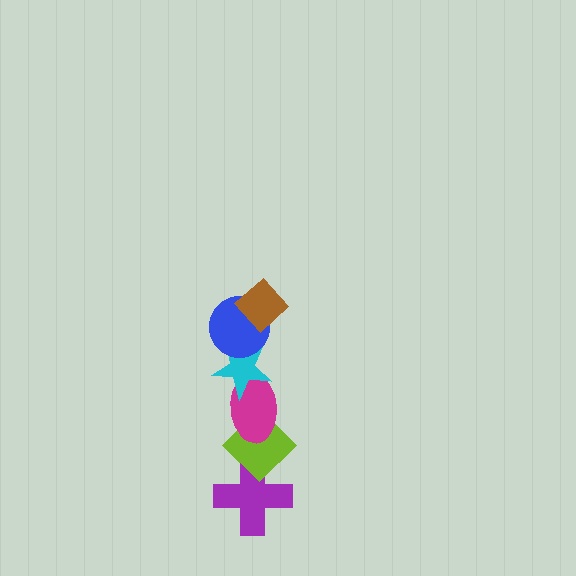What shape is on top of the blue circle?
The brown diamond is on top of the blue circle.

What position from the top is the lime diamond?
The lime diamond is 5th from the top.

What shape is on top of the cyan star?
The blue circle is on top of the cyan star.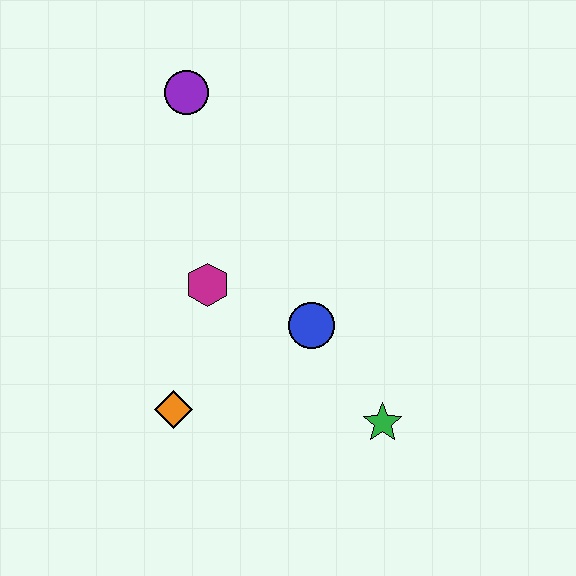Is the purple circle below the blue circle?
No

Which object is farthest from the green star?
The purple circle is farthest from the green star.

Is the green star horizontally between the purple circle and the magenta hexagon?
No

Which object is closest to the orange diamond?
The magenta hexagon is closest to the orange diamond.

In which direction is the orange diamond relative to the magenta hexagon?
The orange diamond is below the magenta hexagon.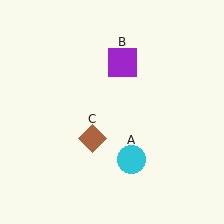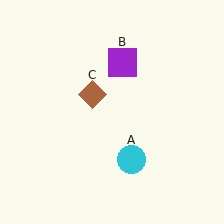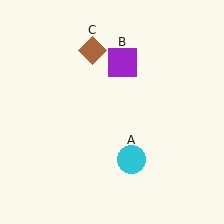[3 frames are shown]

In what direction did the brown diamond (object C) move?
The brown diamond (object C) moved up.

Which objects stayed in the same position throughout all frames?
Cyan circle (object A) and purple square (object B) remained stationary.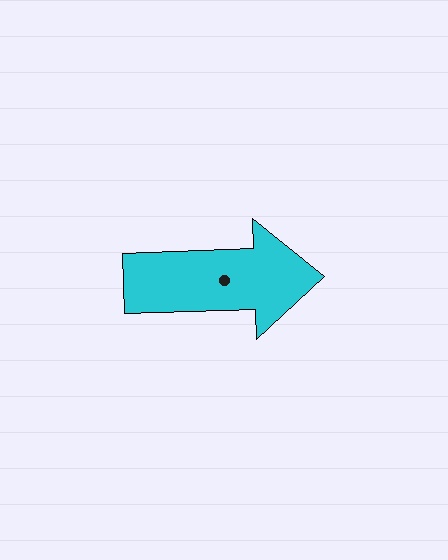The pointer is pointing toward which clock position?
Roughly 3 o'clock.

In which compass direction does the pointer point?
East.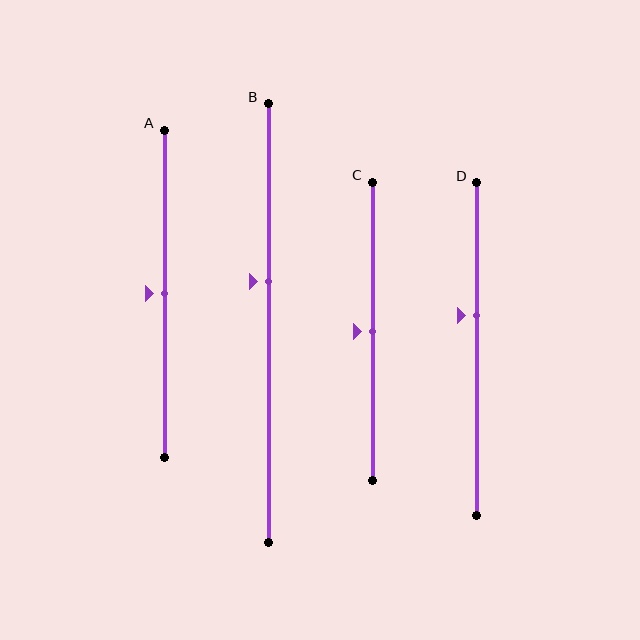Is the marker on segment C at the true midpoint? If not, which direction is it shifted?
Yes, the marker on segment C is at the true midpoint.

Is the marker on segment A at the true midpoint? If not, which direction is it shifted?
Yes, the marker on segment A is at the true midpoint.